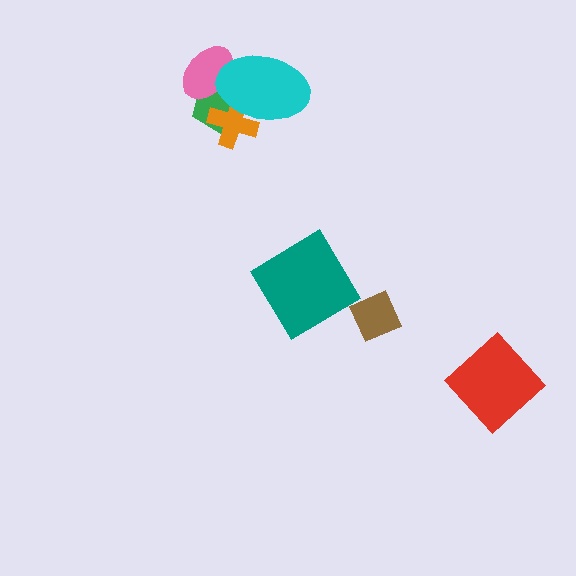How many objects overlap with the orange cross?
2 objects overlap with the orange cross.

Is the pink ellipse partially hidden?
Yes, it is partially covered by another shape.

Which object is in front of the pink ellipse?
The cyan ellipse is in front of the pink ellipse.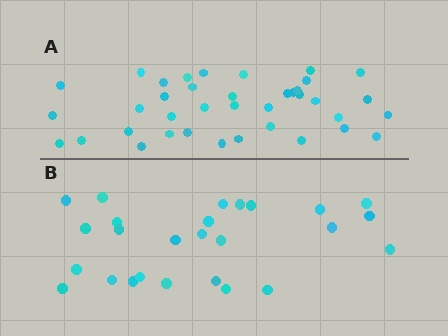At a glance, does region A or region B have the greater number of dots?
Region A (the top region) has more dots.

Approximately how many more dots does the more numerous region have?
Region A has roughly 12 or so more dots than region B.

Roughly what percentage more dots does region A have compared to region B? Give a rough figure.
About 45% more.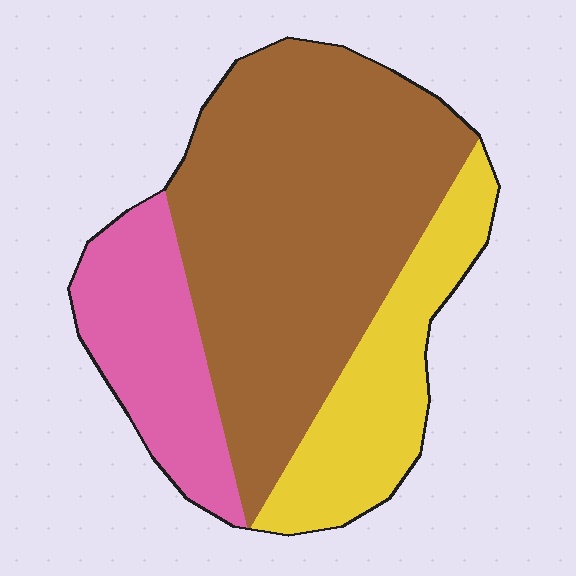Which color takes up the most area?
Brown, at roughly 60%.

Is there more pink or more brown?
Brown.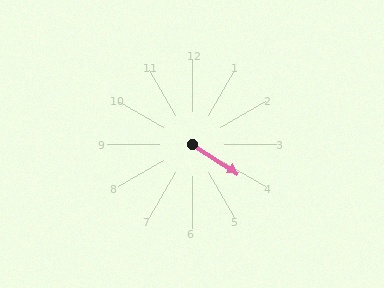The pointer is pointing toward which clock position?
Roughly 4 o'clock.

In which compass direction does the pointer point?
Southeast.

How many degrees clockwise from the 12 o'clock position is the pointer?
Approximately 123 degrees.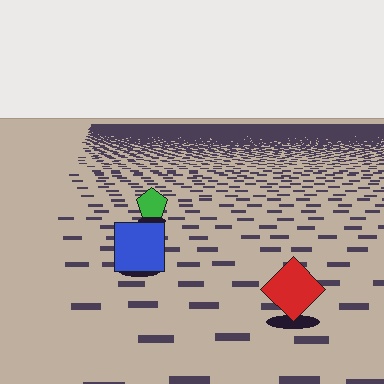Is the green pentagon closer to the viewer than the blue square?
No. The blue square is closer — you can tell from the texture gradient: the ground texture is coarser near it.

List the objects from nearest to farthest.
From nearest to farthest: the red diamond, the blue square, the green pentagon.